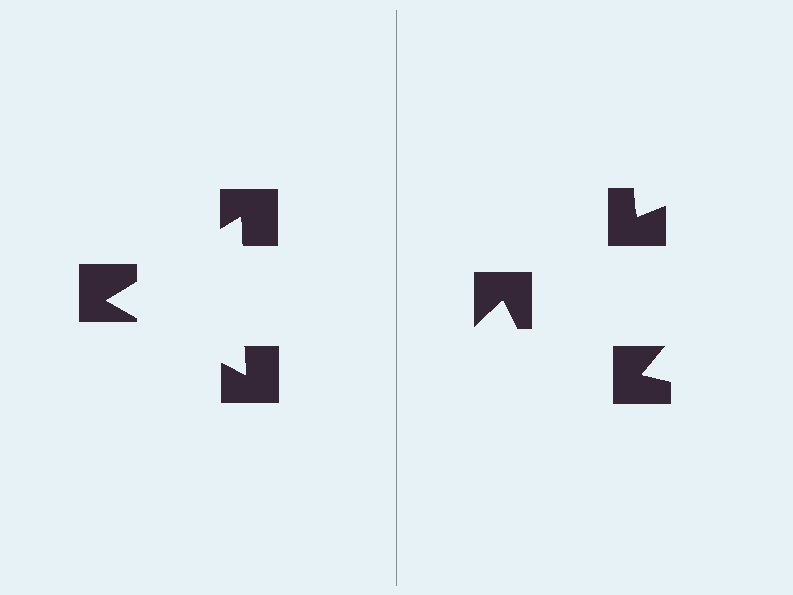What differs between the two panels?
The notched squares are positioned identically on both sides; only the wedge orientations differ. On the left they align to a triangle; on the right they are misaligned.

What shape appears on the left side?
An illusory triangle.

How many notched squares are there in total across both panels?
6 — 3 on each side.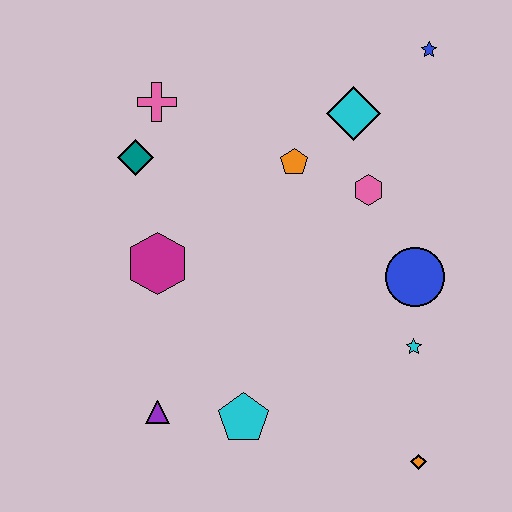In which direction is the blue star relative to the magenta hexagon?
The blue star is to the right of the magenta hexagon.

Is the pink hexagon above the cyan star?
Yes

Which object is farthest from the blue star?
The purple triangle is farthest from the blue star.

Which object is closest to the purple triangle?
The cyan pentagon is closest to the purple triangle.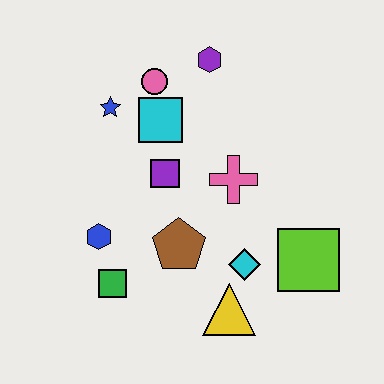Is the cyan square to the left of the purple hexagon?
Yes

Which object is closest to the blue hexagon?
The green square is closest to the blue hexagon.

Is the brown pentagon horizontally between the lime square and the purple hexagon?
No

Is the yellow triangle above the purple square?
No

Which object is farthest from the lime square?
The blue star is farthest from the lime square.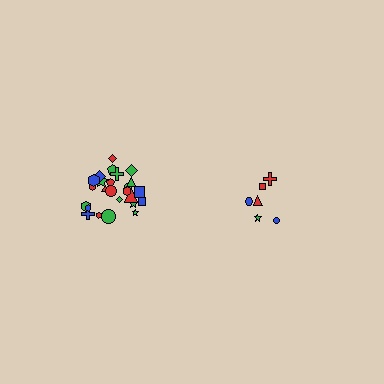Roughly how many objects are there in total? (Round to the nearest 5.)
Roughly 30 objects in total.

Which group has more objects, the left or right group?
The left group.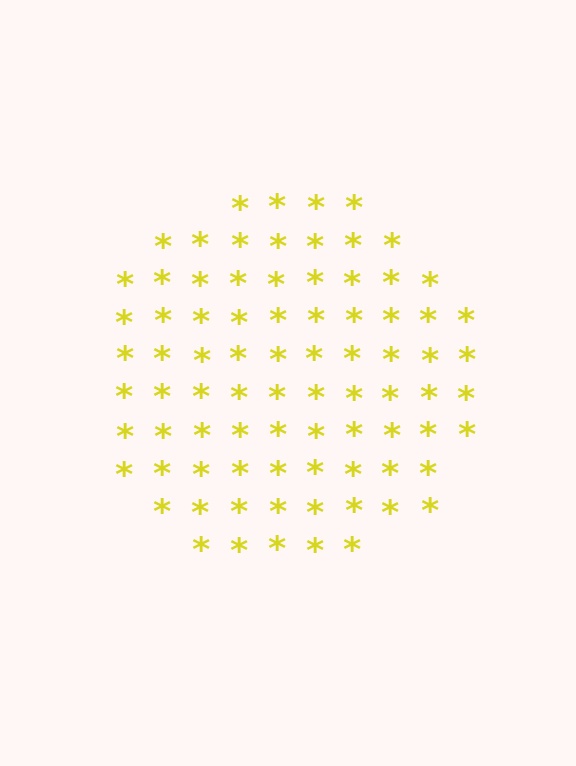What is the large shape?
The large shape is a circle.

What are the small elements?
The small elements are asterisks.